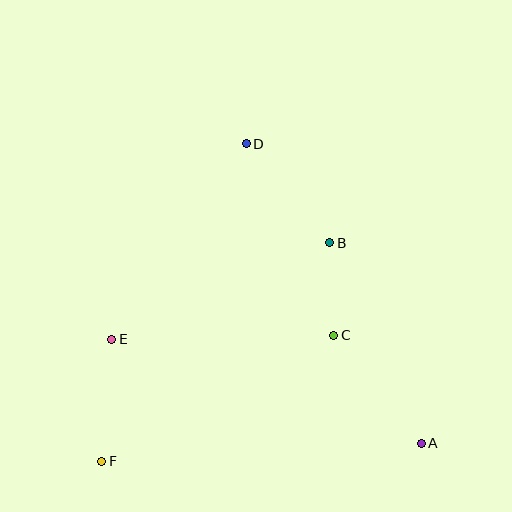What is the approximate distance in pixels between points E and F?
The distance between E and F is approximately 123 pixels.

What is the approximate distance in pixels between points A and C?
The distance between A and C is approximately 139 pixels.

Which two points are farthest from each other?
Points D and F are farthest from each other.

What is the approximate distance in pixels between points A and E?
The distance between A and E is approximately 327 pixels.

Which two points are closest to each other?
Points B and C are closest to each other.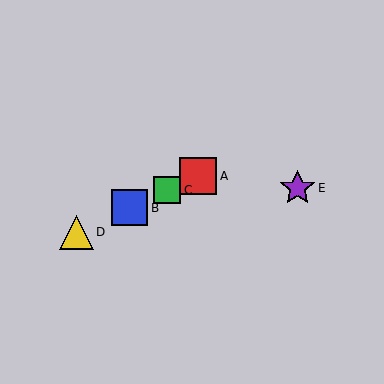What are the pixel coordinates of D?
Object D is at (76, 232).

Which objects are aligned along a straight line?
Objects A, B, C, D are aligned along a straight line.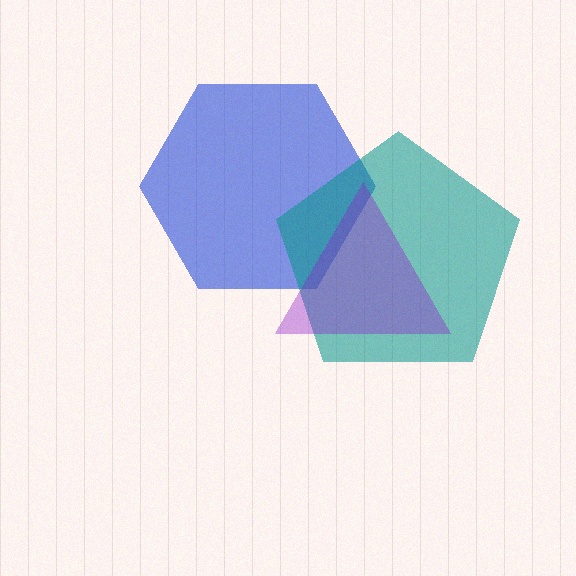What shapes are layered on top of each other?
The layered shapes are: a blue hexagon, a teal pentagon, a purple triangle.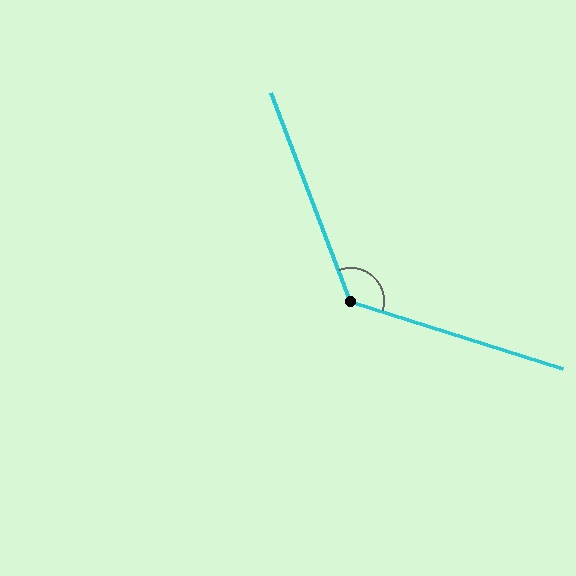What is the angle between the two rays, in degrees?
Approximately 129 degrees.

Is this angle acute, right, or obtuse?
It is obtuse.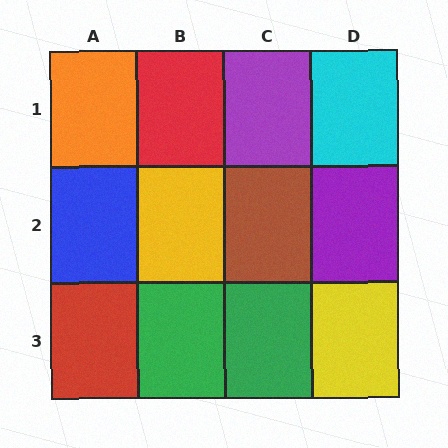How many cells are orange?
1 cell is orange.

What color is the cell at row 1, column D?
Cyan.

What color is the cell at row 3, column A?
Red.